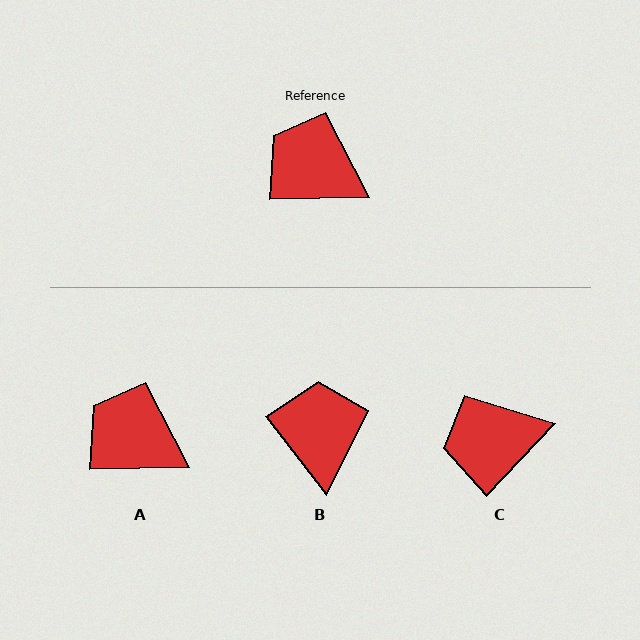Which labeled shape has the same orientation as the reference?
A.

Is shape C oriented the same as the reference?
No, it is off by about 45 degrees.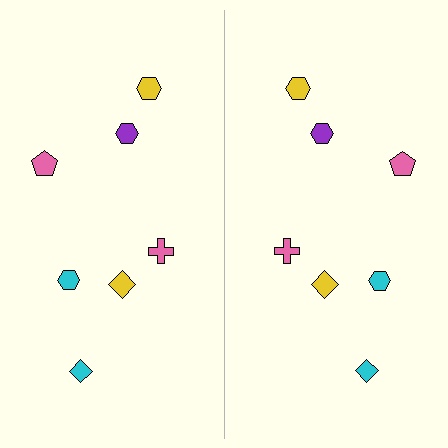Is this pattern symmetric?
Yes, this pattern has bilateral (reflection) symmetry.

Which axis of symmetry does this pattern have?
The pattern has a vertical axis of symmetry running through the center of the image.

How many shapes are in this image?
There are 14 shapes in this image.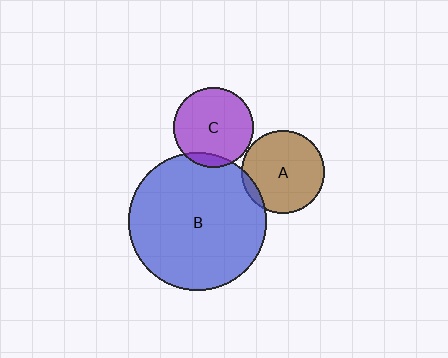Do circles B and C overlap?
Yes.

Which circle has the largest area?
Circle B (blue).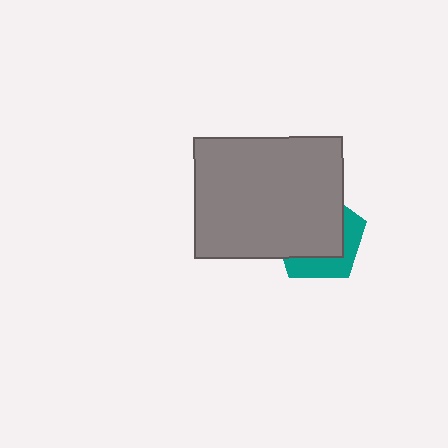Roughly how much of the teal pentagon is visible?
A small part of it is visible (roughly 35%).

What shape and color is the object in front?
The object in front is a gray rectangle.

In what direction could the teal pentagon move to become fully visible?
The teal pentagon could move toward the lower-right. That would shift it out from behind the gray rectangle entirely.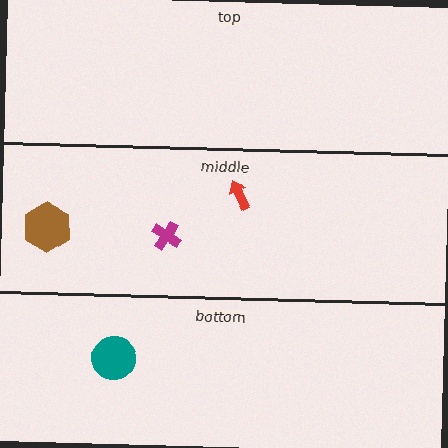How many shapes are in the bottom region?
1.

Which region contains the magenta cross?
The middle region.